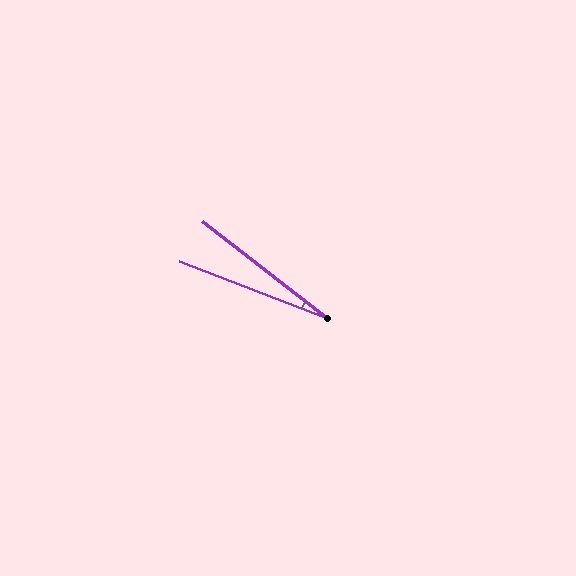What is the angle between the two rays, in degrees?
Approximately 17 degrees.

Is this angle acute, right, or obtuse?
It is acute.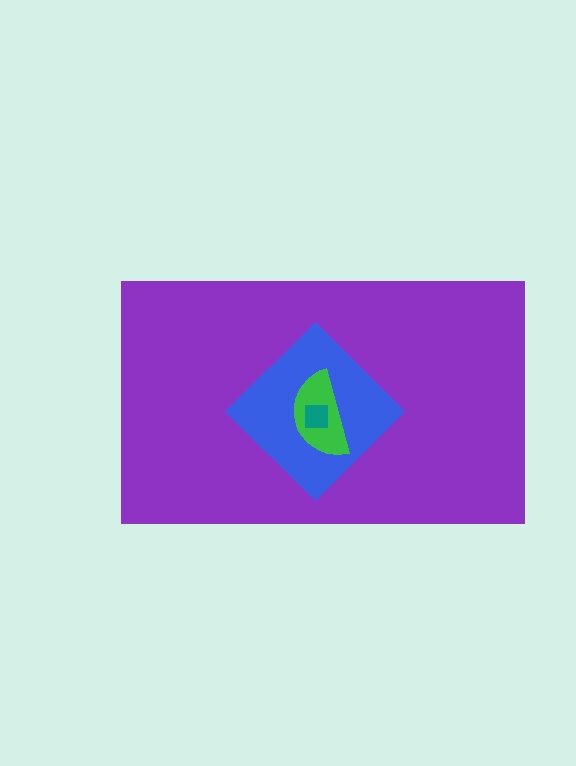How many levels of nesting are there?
4.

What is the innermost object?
The teal square.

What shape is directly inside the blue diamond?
The green semicircle.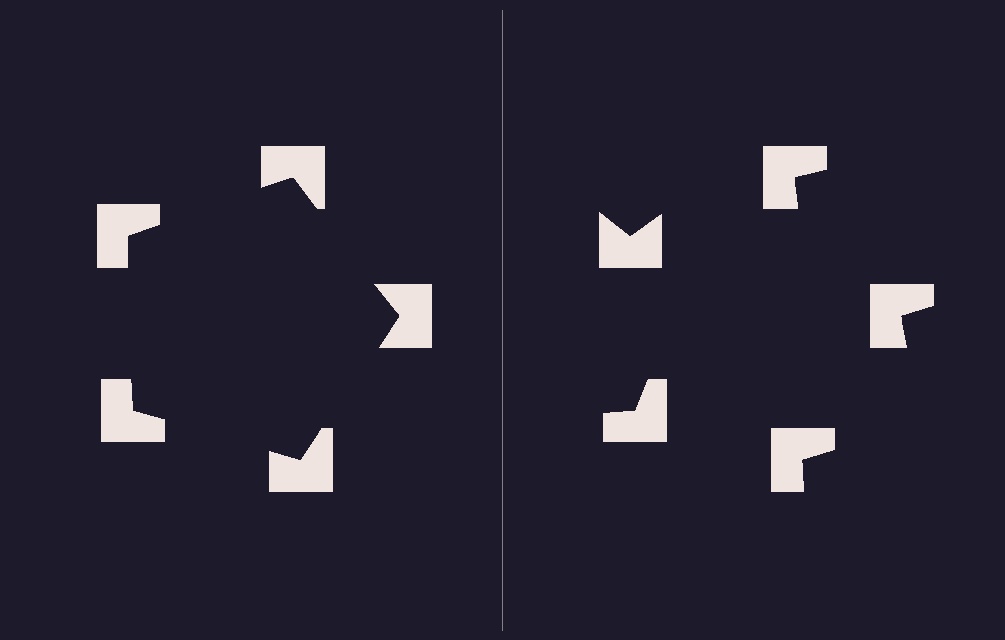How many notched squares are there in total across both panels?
10 — 5 on each side.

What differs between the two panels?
The notched squares are positioned identically on both sides; only the wedge orientations differ. On the left they align to a pentagon; on the right they are misaligned.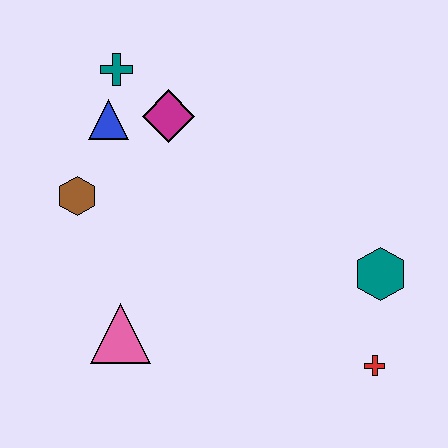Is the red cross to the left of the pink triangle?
No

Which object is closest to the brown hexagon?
The blue triangle is closest to the brown hexagon.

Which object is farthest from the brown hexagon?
The red cross is farthest from the brown hexagon.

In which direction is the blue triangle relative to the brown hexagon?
The blue triangle is above the brown hexagon.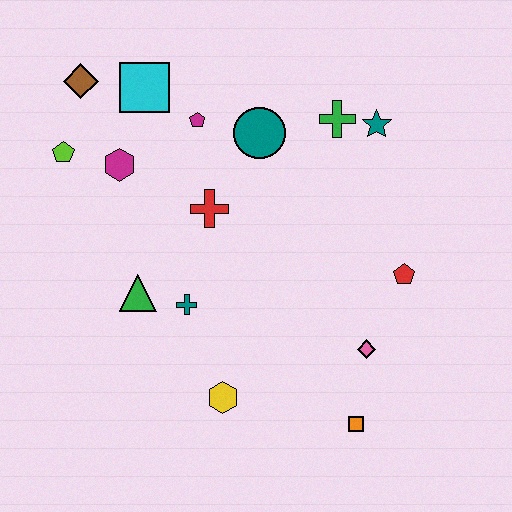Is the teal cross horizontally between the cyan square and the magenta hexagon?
No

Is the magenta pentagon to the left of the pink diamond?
Yes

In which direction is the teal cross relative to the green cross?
The teal cross is below the green cross.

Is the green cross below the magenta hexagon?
No